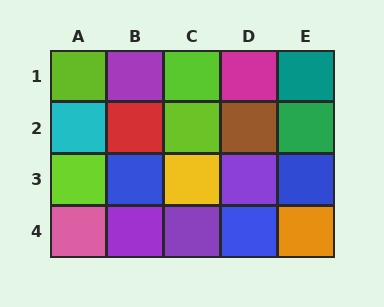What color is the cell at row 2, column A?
Cyan.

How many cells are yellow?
1 cell is yellow.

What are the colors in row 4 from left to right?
Pink, purple, purple, blue, orange.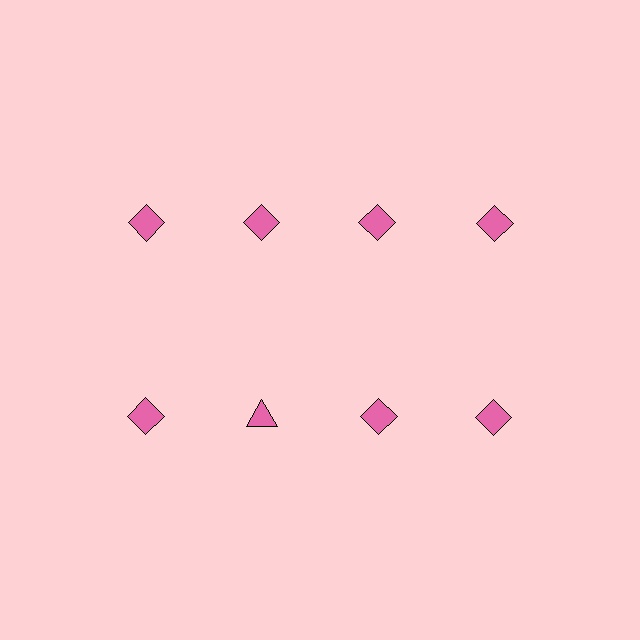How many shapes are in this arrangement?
There are 8 shapes arranged in a grid pattern.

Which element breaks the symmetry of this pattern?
The pink triangle in the second row, second from left column breaks the symmetry. All other shapes are pink diamonds.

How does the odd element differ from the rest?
It has a different shape: triangle instead of diamond.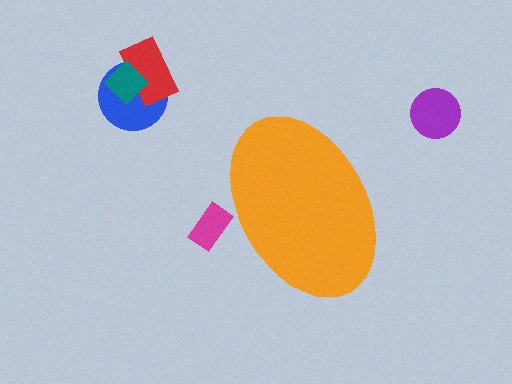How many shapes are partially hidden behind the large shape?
1 shape is partially hidden.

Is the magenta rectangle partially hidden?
Yes, the magenta rectangle is partially hidden behind the orange ellipse.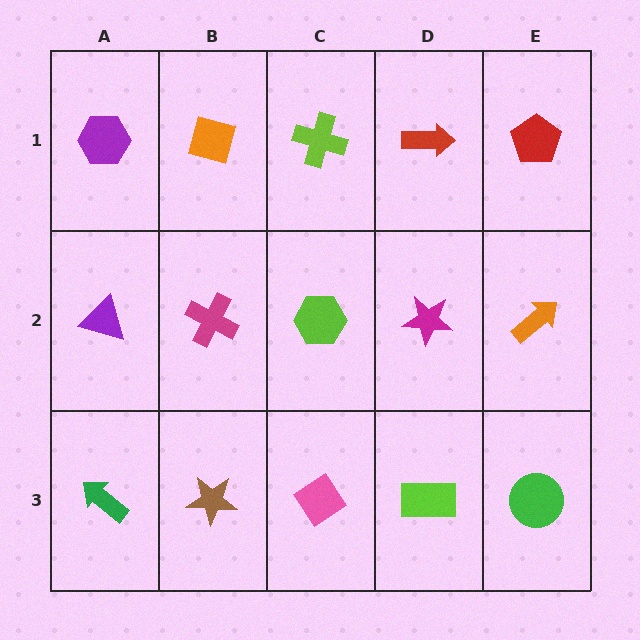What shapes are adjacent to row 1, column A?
A purple triangle (row 2, column A), an orange diamond (row 1, column B).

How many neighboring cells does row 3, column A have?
2.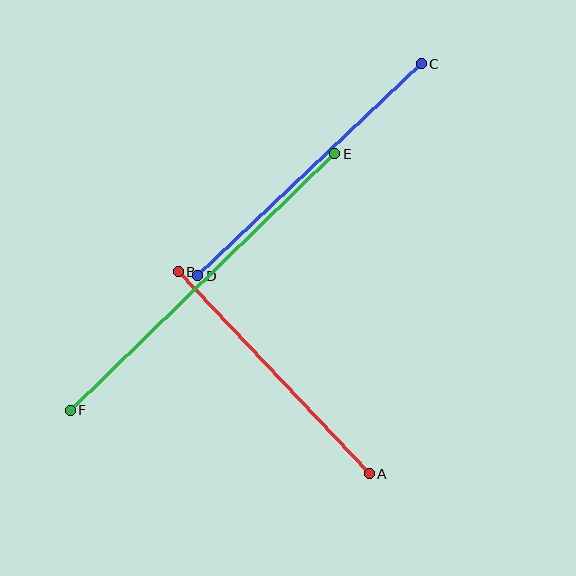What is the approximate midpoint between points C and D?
The midpoint is at approximately (309, 170) pixels.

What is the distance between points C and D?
The distance is approximately 308 pixels.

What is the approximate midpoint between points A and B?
The midpoint is at approximately (274, 373) pixels.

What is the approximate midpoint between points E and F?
The midpoint is at approximately (203, 282) pixels.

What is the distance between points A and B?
The distance is approximately 278 pixels.